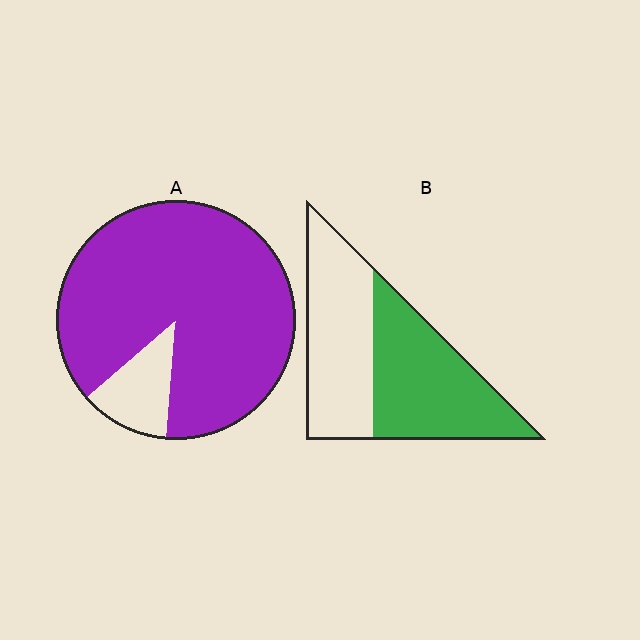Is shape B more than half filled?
Roughly half.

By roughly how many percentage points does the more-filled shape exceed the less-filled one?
By roughly 35 percentage points (A over B).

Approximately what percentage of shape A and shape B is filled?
A is approximately 90% and B is approximately 50%.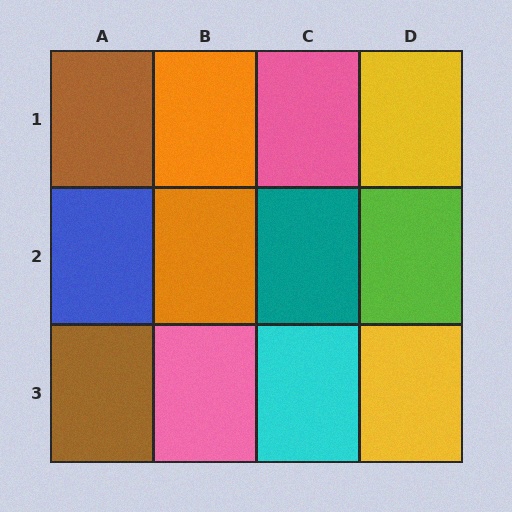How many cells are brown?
2 cells are brown.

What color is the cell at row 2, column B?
Orange.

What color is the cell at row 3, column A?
Brown.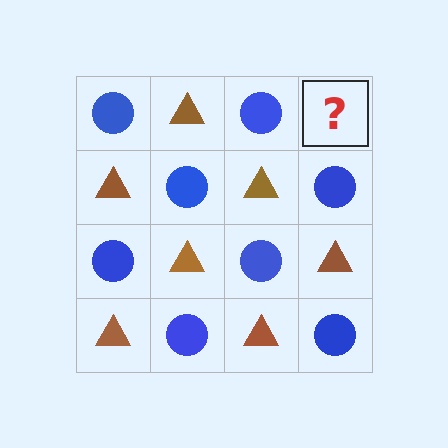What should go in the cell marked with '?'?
The missing cell should contain a brown triangle.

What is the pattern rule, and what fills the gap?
The rule is that it alternates blue circle and brown triangle in a checkerboard pattern. The gap should be filled with a brown triangle.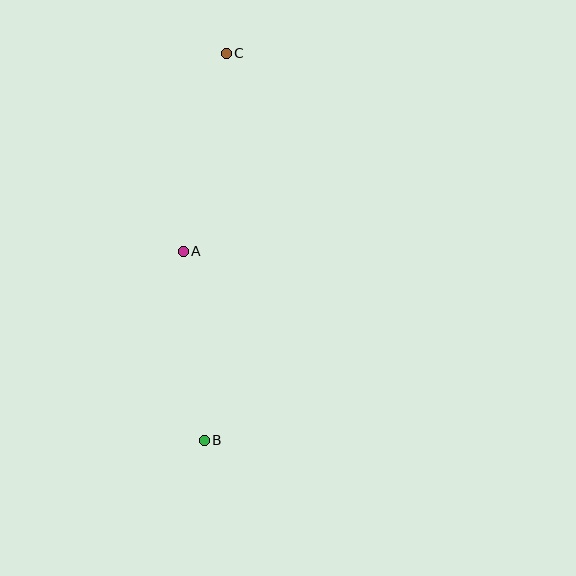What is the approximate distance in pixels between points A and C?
The distance between A and C is approximately 202 pixels.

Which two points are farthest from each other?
Points B and C are farthest from each other.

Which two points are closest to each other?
Points A and B are closest to each other.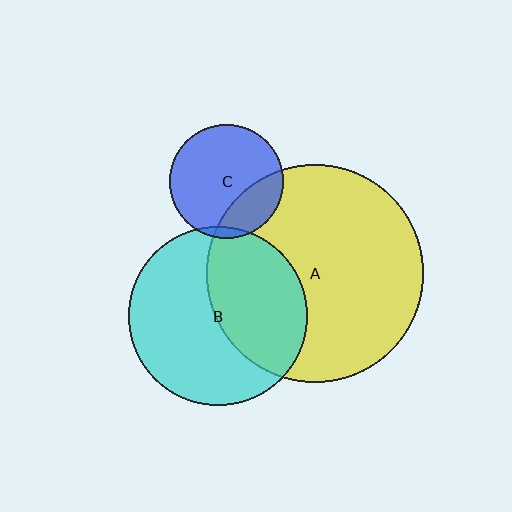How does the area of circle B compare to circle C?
Approximately 2.5 times.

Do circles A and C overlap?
Yes.